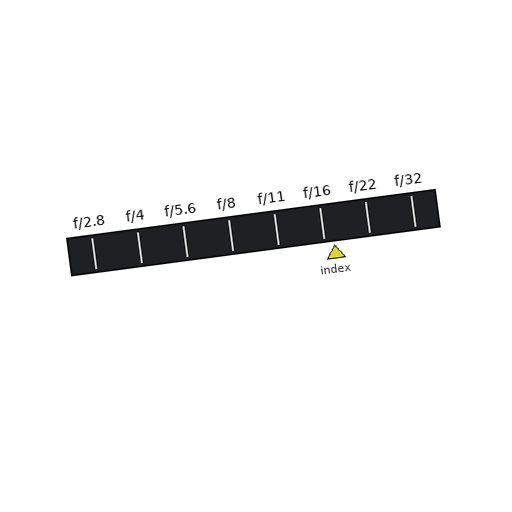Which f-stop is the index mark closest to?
The index mark is closest to f/16.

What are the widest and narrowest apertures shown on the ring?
The widest aperture shown is f/2.8 and the narrowest is f/32.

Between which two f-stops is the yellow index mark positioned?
The index mark is between f/16 and f/22.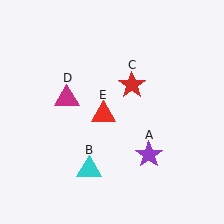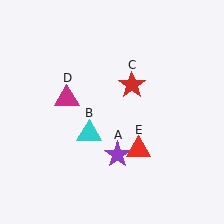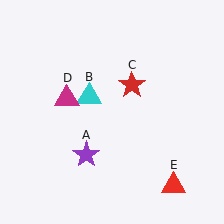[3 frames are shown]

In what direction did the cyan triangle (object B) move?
The cyan triangle (object B) moved up.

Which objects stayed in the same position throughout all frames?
Red star (object C) and magenta triangle (object D) remained stationary.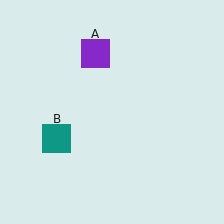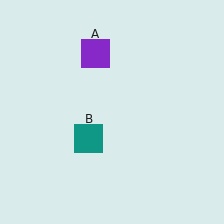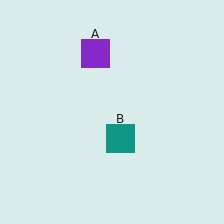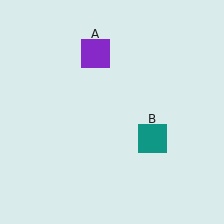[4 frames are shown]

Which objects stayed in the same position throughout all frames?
Purple square (object A) remained stationary.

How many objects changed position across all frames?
1 object changed position: teal square (object B).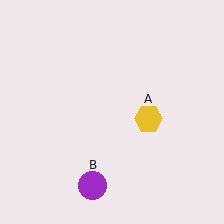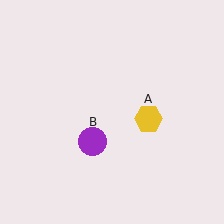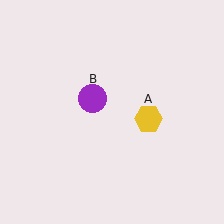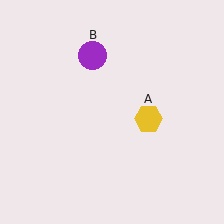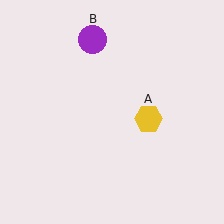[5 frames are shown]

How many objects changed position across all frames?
1 object changed position: purple circle (object B).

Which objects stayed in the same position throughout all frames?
Yellow hexagon (object A) remained stationary.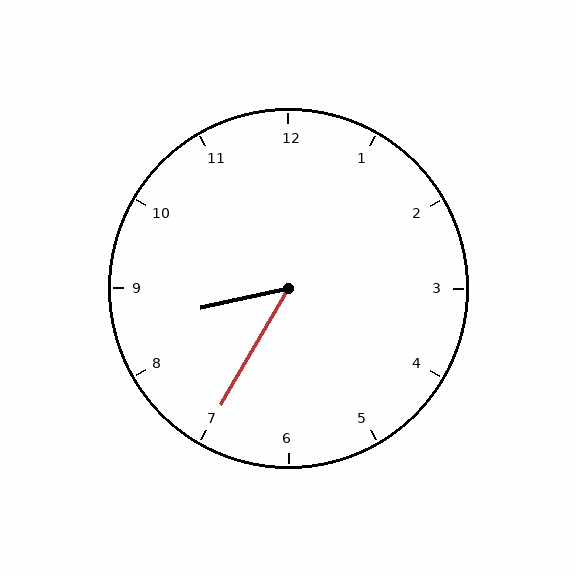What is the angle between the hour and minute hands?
Approximately 48 degrees.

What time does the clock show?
8:35.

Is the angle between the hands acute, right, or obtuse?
It is acute.